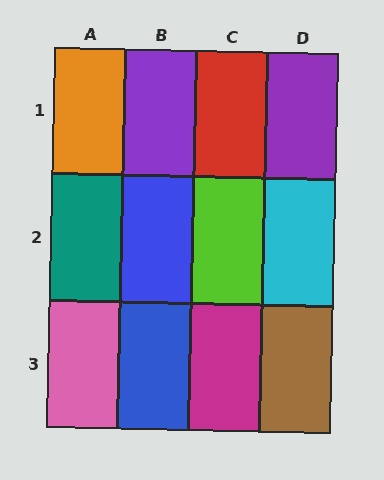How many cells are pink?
1 cell is pink.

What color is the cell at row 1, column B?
Purple.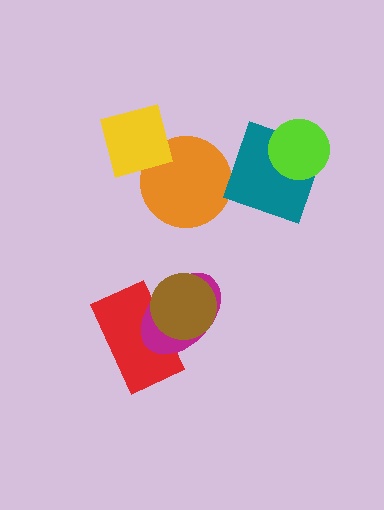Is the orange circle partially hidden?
Yes, it is partially covered by another shape.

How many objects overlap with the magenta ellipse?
2 objects overlap with the magenta ellipse.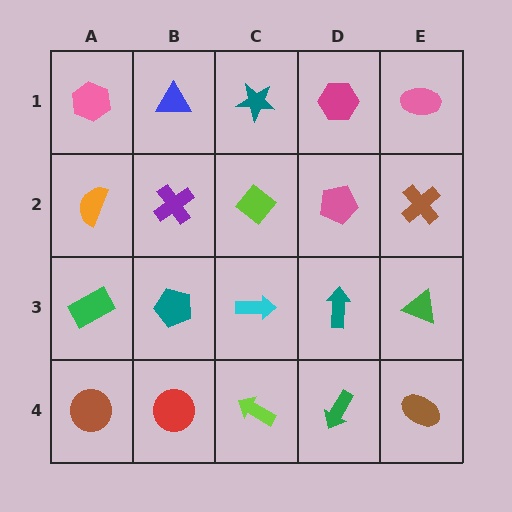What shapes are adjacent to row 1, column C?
A lime diamond (row 2, column C), a blue triangle (row 1, column B), a magenta hexagon (row 1, column D).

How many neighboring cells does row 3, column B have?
4.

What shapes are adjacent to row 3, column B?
A purple cross (row 2, column B), a red circle (row 4, column B), a green rectangle (row 3, column A), a cyan arrow (row 3, column C).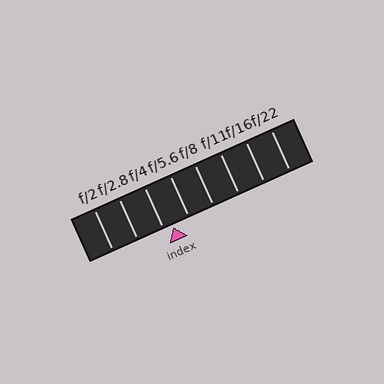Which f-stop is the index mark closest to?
The index mark is closest to f/4.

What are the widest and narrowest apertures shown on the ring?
The widest aperture shown is f/2 and the narrowest is f/22.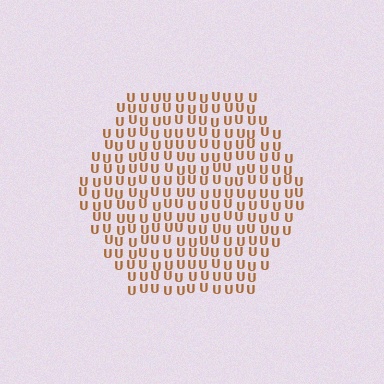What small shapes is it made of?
It is made of small letter U's.